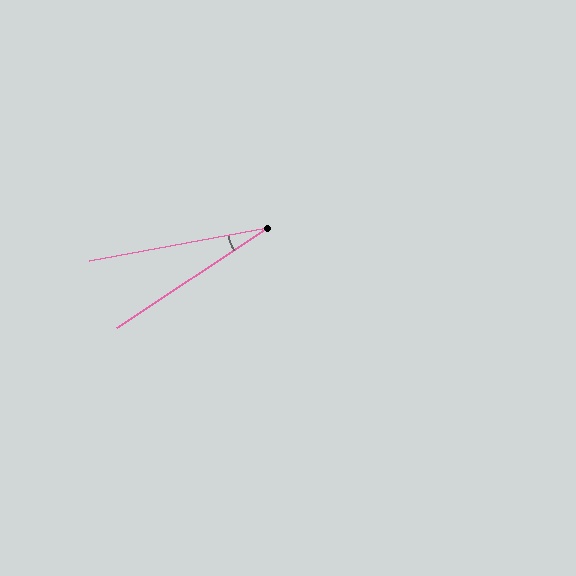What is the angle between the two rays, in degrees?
Approximately 23 degrees.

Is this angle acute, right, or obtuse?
It is acute.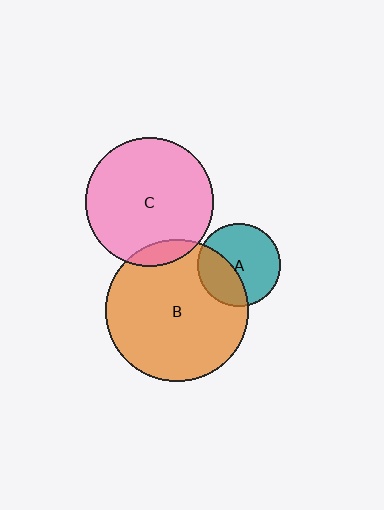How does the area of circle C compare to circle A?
Approximately 2.4 times.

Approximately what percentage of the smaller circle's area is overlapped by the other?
Approximately 10%.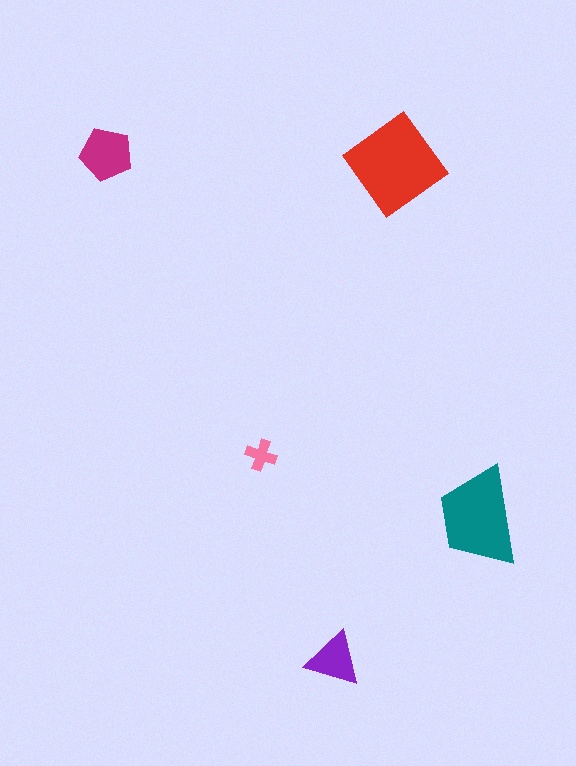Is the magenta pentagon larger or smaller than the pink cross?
Larger.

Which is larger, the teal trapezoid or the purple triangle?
The teal trapezoid.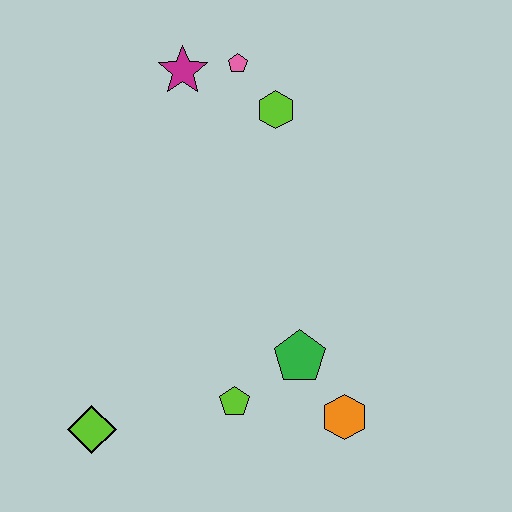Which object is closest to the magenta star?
The pink pentagon is closest to the magenta star.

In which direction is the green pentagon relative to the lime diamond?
The green pentagon is to the right of the lime diamond.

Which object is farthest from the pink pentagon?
The lime diamond is farthest from the pink pentagon.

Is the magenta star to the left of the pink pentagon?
Yes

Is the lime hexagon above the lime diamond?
Yes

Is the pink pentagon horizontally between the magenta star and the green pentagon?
Yes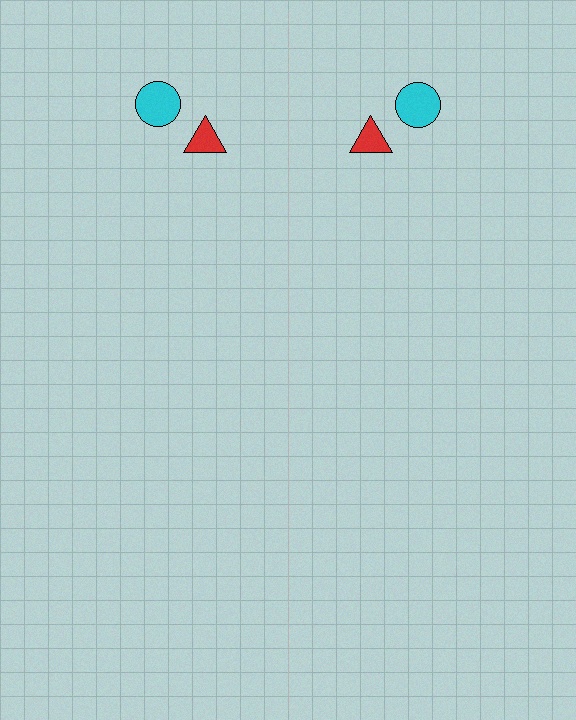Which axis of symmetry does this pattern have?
The pattern has a vertical axis of symmetry running through the center of the image.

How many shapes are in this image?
There are 4 shapes in this image.